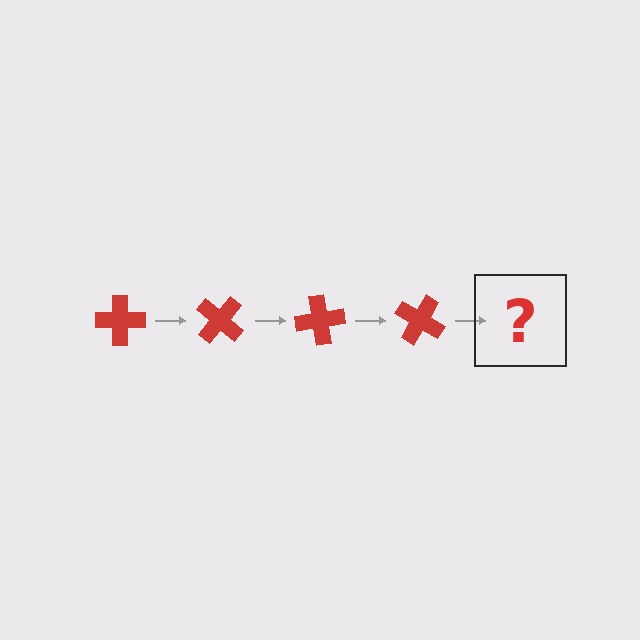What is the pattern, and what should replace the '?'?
The pattern is that the cross rotates 40 degrees each step. The '?' should be a red cross rotated 160 degrees.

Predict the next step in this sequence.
The next step is a red cross rotated 160 degrees.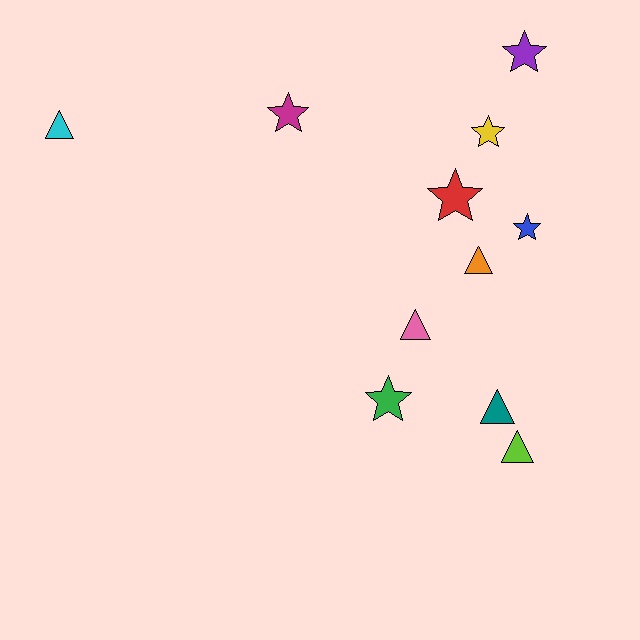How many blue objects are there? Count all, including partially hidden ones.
There is 1 blue object.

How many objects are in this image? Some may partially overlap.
There are 11 objects.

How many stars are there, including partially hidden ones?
There are 6 stars.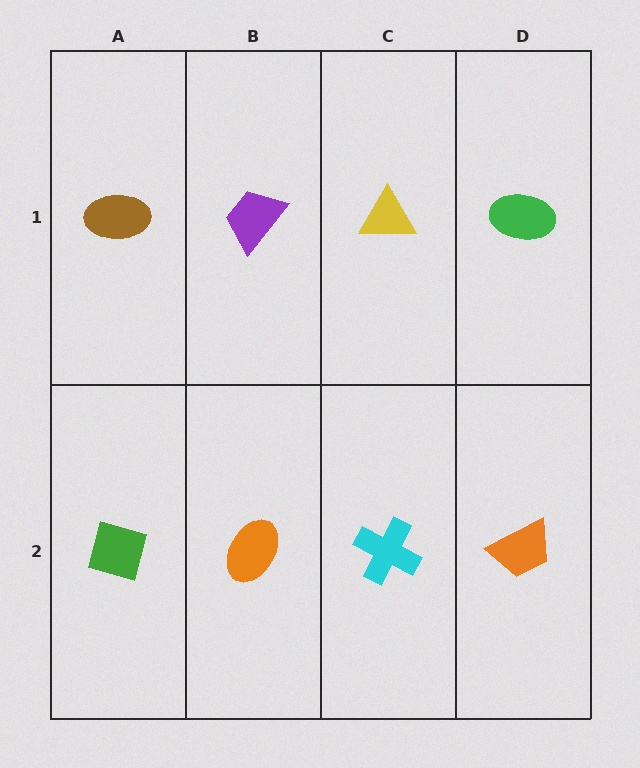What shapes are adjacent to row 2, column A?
A brown ellipse (row 1, column A), an orange ellipse (row 2, column B).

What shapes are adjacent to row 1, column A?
A green diamond (row 2, column A), a purple trapezoid (row 1, column B).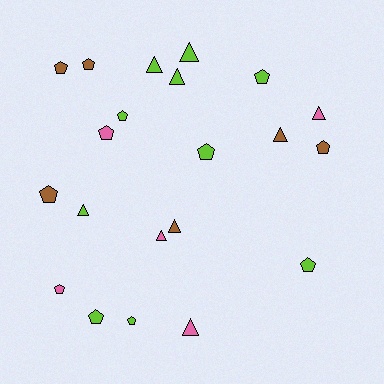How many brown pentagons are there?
There are 4 brown pentagons.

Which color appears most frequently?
Lime, with 10 objects.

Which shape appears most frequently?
Pentagon, with 12 objects.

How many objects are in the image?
There are 21 objects.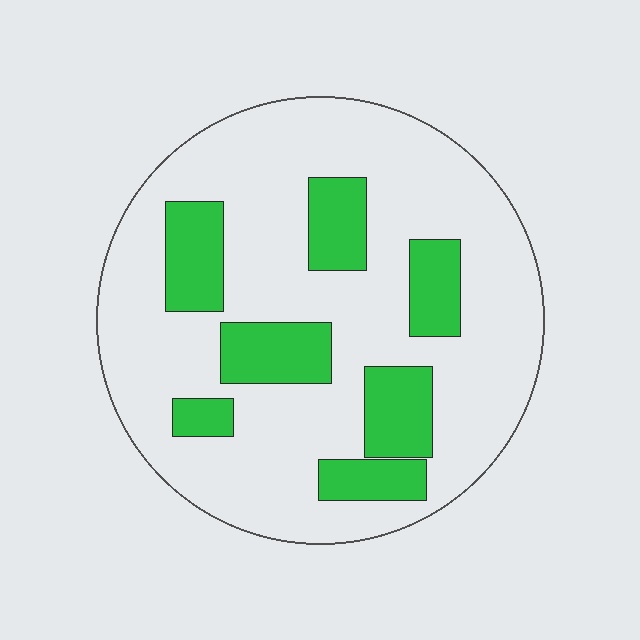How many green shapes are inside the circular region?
7.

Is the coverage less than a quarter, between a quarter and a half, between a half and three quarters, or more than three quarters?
Less than a quarter.